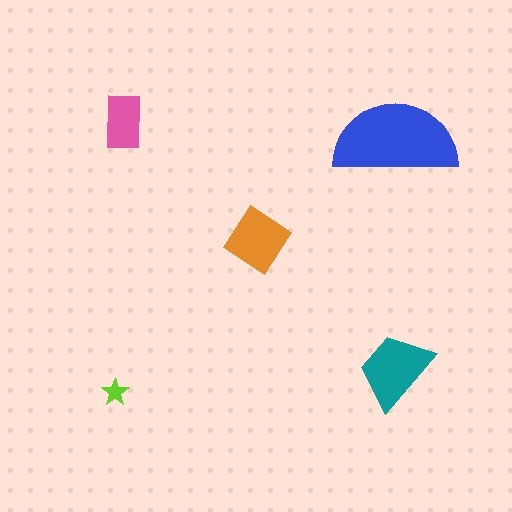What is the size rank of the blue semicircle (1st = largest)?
1st.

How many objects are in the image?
There are 5 objects in the image.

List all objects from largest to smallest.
The blue semicircle, the teal trapezoid, the orange diamond, the pink rectangle, the lime star.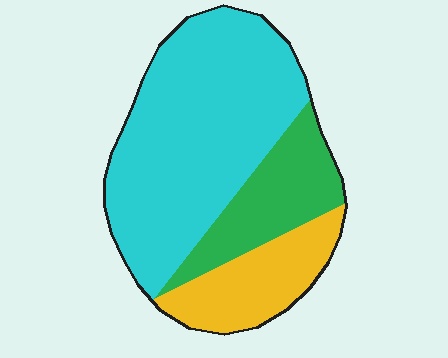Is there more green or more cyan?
Cyan.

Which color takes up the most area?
Cyan, at roughly 60%.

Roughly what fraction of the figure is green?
Green takes up about one fifth (1/5) of the figure.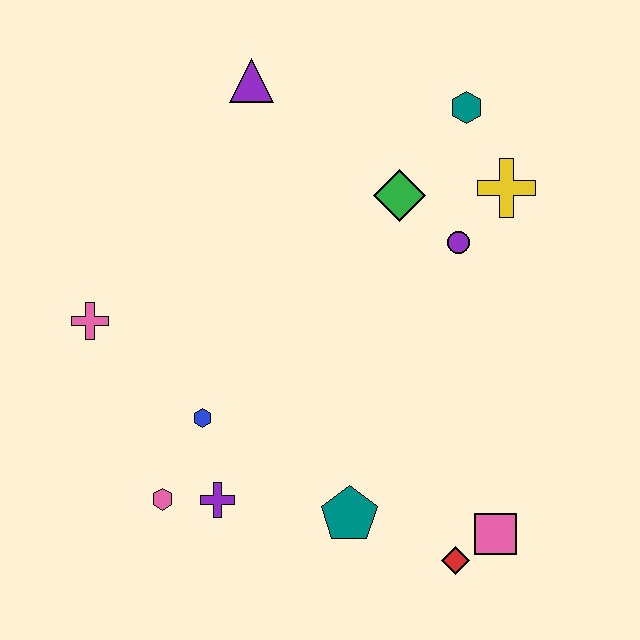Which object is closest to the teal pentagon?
The red diamond is closest to the teal pentagon.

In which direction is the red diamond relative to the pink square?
The red diamond is to the left of the pink square.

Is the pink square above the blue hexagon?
No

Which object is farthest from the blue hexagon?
The teal hexagon is farthest from the blue hexagon.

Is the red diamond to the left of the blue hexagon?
No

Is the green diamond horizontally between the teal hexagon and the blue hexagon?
Yes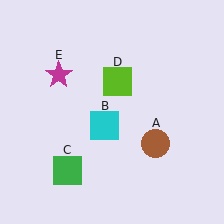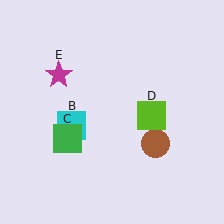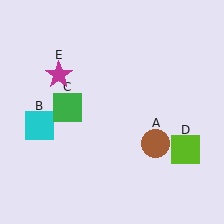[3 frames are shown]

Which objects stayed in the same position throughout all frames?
Brown circle (object A) and magenta star (object E) remained stationary.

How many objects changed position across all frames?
3 objects changed position: cyan square (object B), green square (object C), lime square (object D).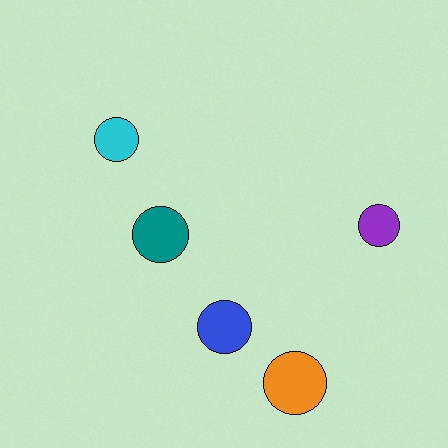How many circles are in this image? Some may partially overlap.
There are 5 circles.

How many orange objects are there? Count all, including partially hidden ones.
There is 1 orange object.